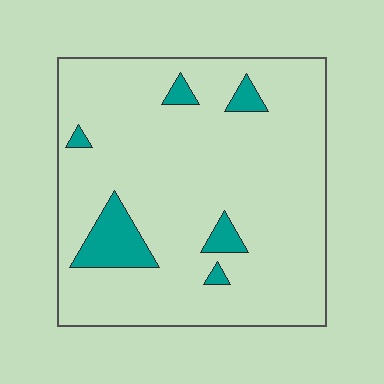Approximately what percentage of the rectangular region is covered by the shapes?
Approximately 10%.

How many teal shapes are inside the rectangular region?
6.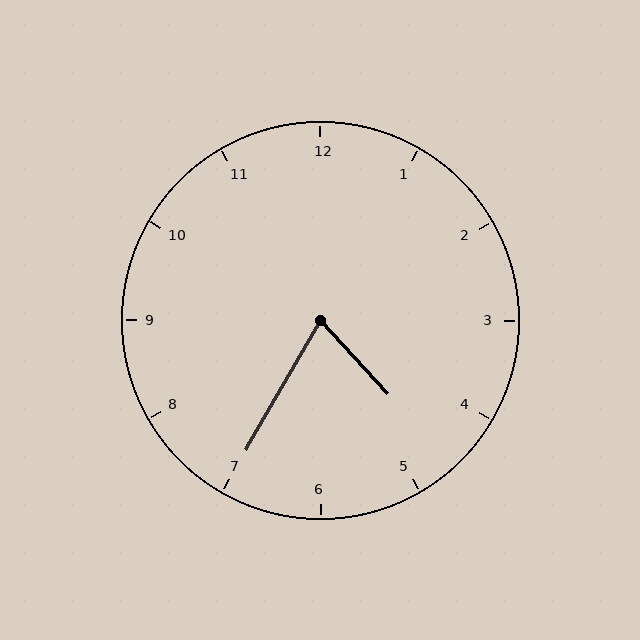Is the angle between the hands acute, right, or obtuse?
It is acute.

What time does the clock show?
4:35.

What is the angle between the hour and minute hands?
Approximately 72 degrees.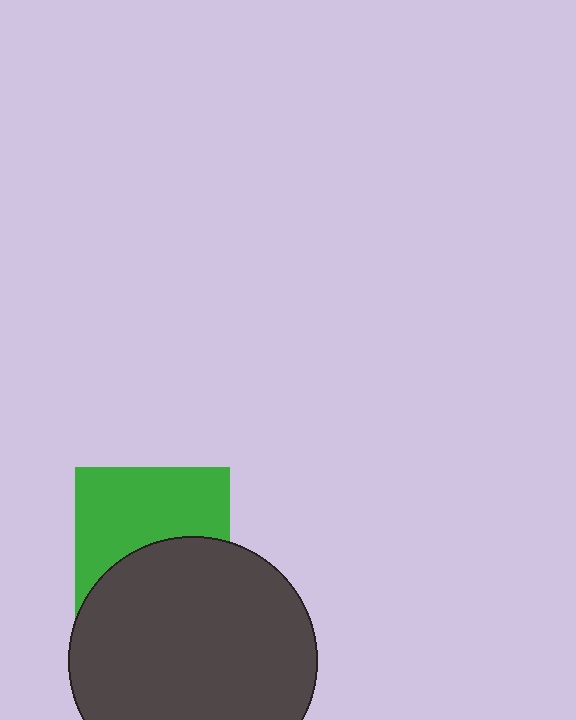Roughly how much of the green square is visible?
About half of it is visible (roughly 56%).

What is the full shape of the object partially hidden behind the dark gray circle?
The partially hidden object is a green square.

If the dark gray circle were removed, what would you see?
You would see the complete green square.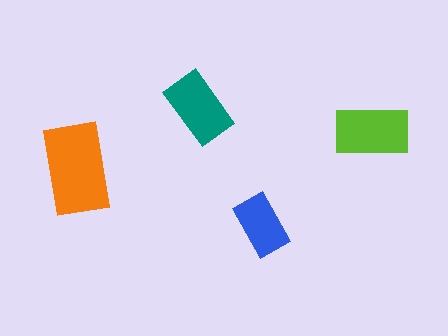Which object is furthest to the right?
The lime rectangle is rightmost.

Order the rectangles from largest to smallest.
the orange one, the lime one, the teal one, the blue one.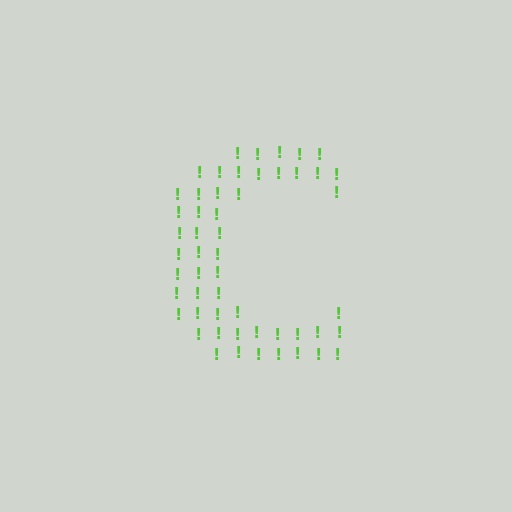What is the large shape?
The large shape is the letter C.